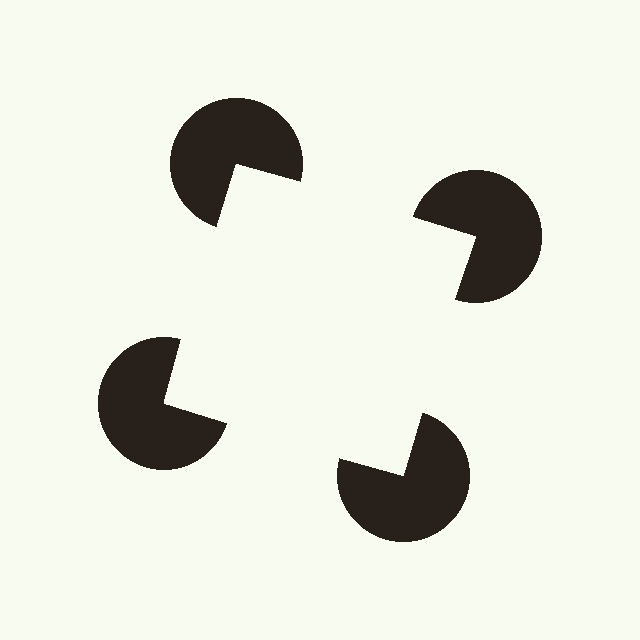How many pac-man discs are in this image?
There are 4 — one at each vertex of the illusory square.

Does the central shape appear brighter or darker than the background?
It typically appears slightly brighter than the background, even though no actual brightness change is drawn.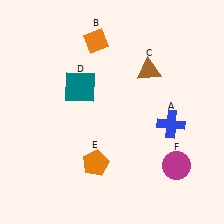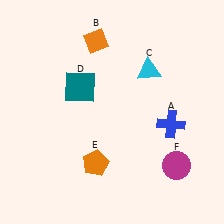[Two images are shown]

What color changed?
The triangle (C) changed from brown in Image 1 to cyan in Image 2.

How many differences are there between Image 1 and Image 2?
There is 1 difference between the two images.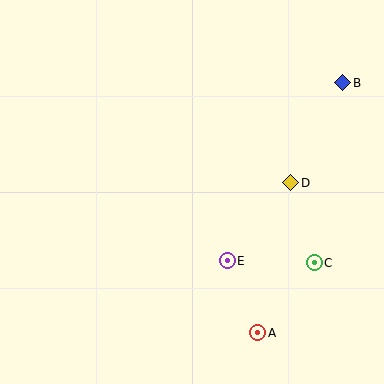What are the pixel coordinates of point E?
Point E is at (227, 261).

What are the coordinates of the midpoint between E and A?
The midpoint between E and A is at (243, 297).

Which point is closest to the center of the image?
Point E at (227, 261) is closest to the center.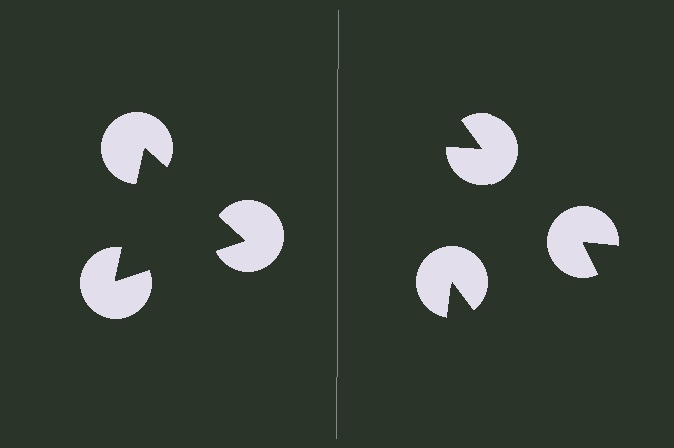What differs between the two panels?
The pac-man discs are positioned identically on both sides; only the wedge orientations differ. On the left they align to a triangle; on the right they are misaligned.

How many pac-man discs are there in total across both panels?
6 — 3 on each side.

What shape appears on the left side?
An illusory triangle.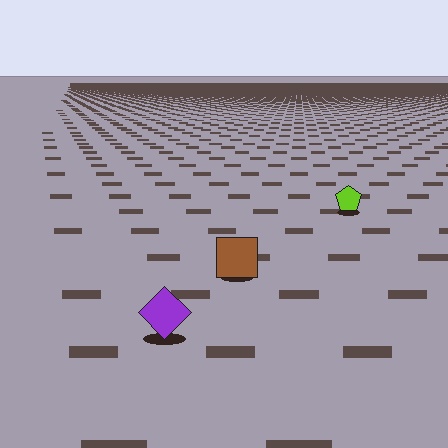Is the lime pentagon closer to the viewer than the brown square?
No. The brown square is closer — you can tell from the texture gradient: the ground texture is coarser near it.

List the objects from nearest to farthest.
From nearest to farthest: the purple diamond, the brown square, the lime pentagon.